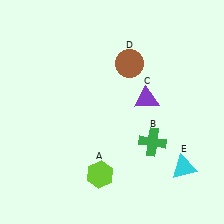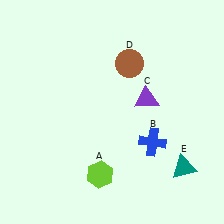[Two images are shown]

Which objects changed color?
B changed from green to blue. E changed from cyan to teal.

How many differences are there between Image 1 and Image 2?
There are 2 differences between the two images.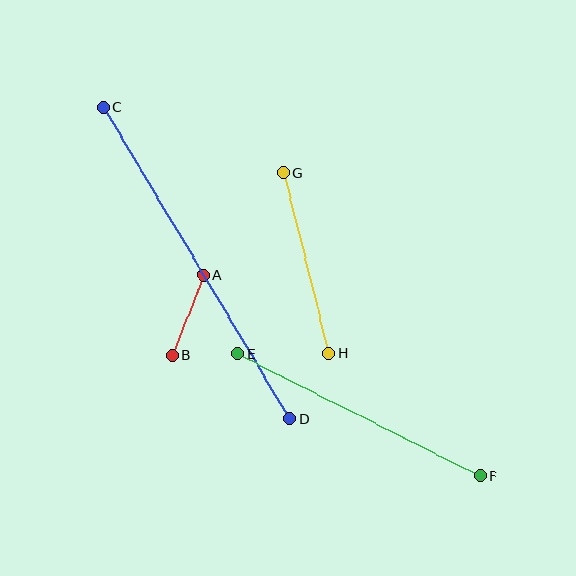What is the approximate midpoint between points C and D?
The midpoint is at approximately (196, 263) pixels.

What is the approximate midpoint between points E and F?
The midpoint is at approximately (359, 415) pixels.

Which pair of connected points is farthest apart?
Points C and D are farthest apart.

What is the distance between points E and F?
The distance is approximately 271 pixels.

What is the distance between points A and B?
The distance is approximately 86 pixels.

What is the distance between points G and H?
The distance is approximately 186 pixels.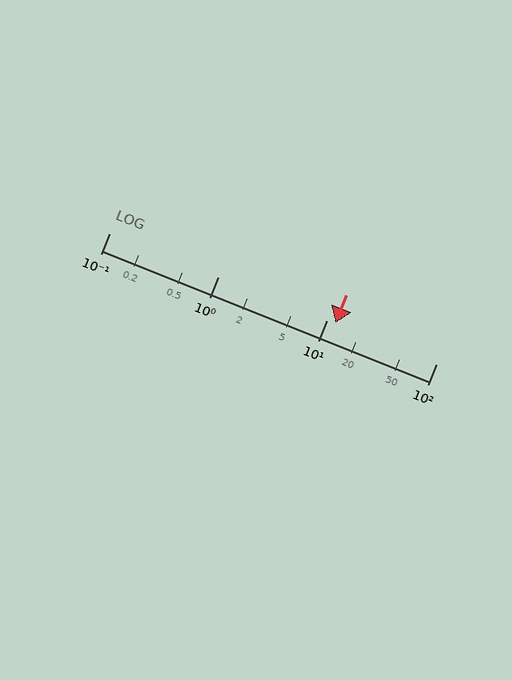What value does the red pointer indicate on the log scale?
The pointer indicates approximately 12.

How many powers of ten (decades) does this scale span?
The scale spans 3 decades, from 0.1 to 100.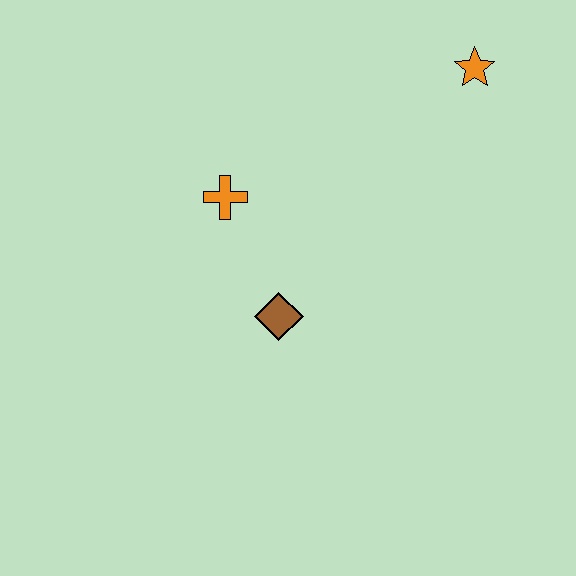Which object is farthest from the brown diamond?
The orange star is farthest from the brown diamond.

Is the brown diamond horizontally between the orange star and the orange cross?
Yes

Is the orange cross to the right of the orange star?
No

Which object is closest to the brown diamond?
The orange cross is closest to the brown diamond.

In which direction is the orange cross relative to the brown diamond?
The orange cross is above the brown diamond.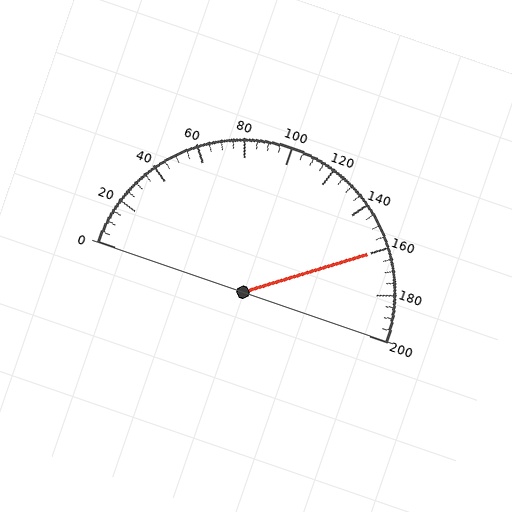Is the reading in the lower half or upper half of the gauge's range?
The reading is in the upper half of the range (0 to 200).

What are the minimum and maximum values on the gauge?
The gauge ranges from 0 to 200.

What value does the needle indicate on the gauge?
The needle indicates approximately 160.